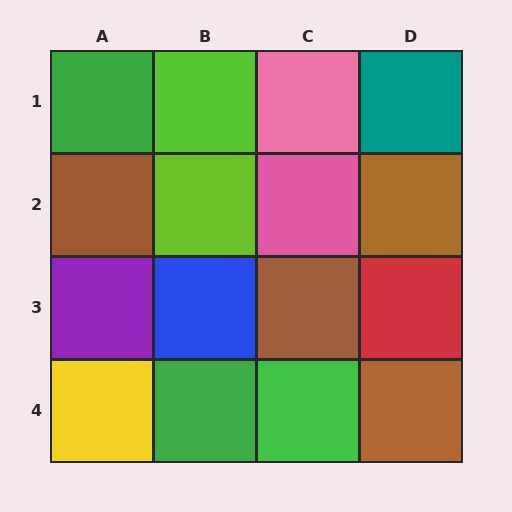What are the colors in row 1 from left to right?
Green, lime, pink, teal.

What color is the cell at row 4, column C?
Green.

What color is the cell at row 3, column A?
Purple.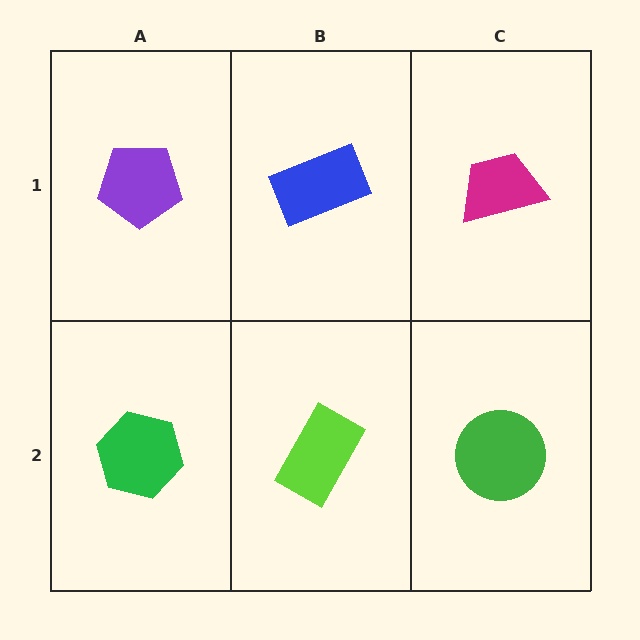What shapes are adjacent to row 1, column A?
A green hexagon (row 2, column A), a blue rectangle (row 1, column B).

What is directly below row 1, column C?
A green circle.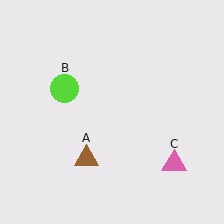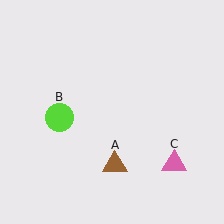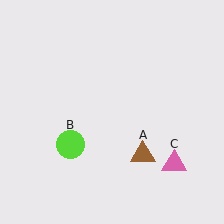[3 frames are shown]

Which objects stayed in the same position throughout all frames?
Pink triangle (object C) remained stationary.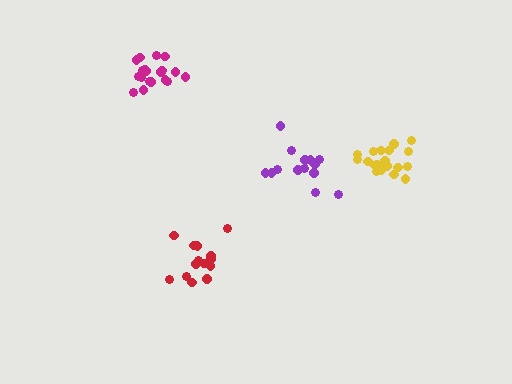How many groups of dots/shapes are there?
There are 4 groups.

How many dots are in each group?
Group 1: 14 dots, Group 2: 20 dots, Group 3: 14 dots, Group 4: 19 dots (67 total).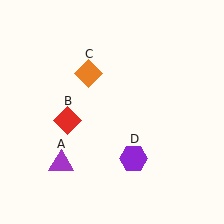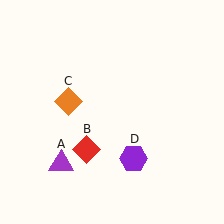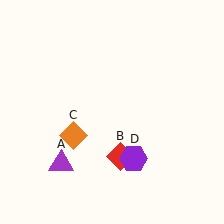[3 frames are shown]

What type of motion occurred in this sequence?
The red diamond (object B), orange diamond (object C) rotated counterclockwise around the center of the scene.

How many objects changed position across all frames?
2 objects changed position: red diamond (object B), orange diamond (object C).